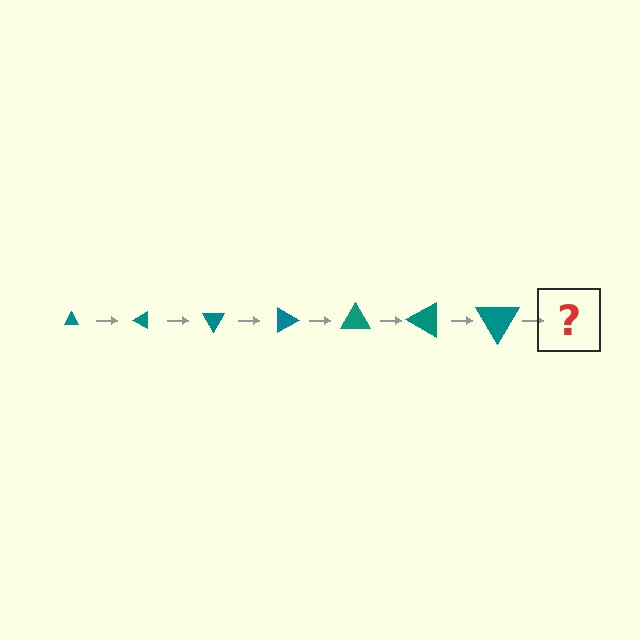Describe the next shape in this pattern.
It should be a triangle, larger than the previous one and rotated 210 degrees from the start.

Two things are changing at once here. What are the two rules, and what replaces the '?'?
The two rules are that the triangle grows larger each step and it rotates 30 degrees each step. The '?' should be a triangle, larger than the previous one and rotated 210 degrees from the start.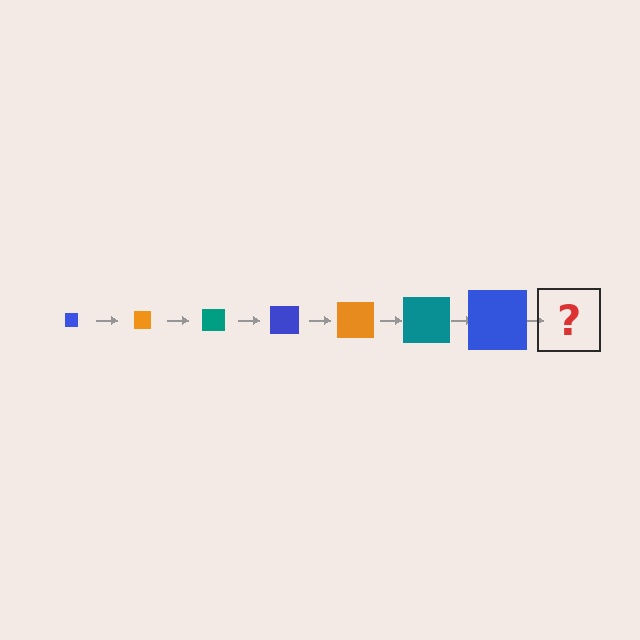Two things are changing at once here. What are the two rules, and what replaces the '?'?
The two rules are that the square grows larger each step and the color cycles through blue, orange, and teal. The '?' should be an orange square, larger than the previous one.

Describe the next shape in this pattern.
It should be an orange square, larger than the previous one.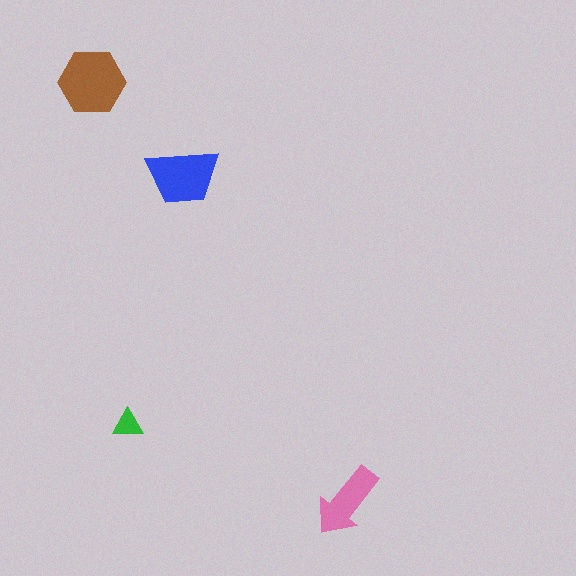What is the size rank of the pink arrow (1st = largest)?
3rd.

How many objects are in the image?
There are 4 objects in the image.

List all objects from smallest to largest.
The green triangle, the pink arrow, the blue trapezoid, the brown hexagon.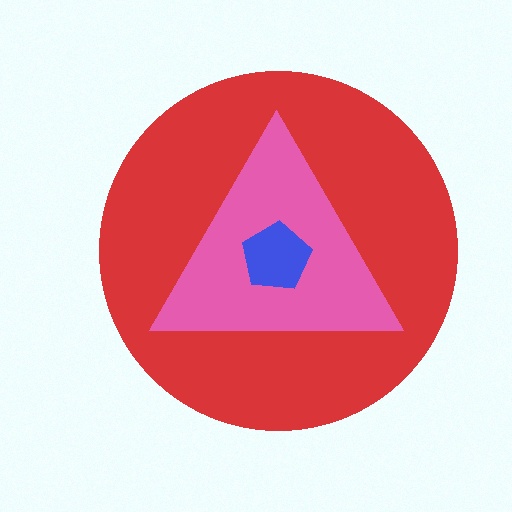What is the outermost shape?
The red circle.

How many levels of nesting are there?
3.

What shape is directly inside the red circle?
The pink triangle.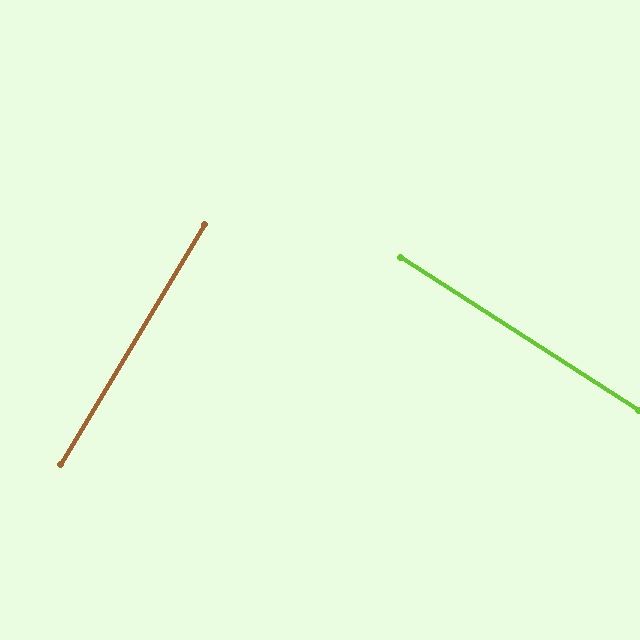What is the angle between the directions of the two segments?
Approximately 88 degrees.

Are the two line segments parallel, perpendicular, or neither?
Perpendicular — they meet at approximately 88°.